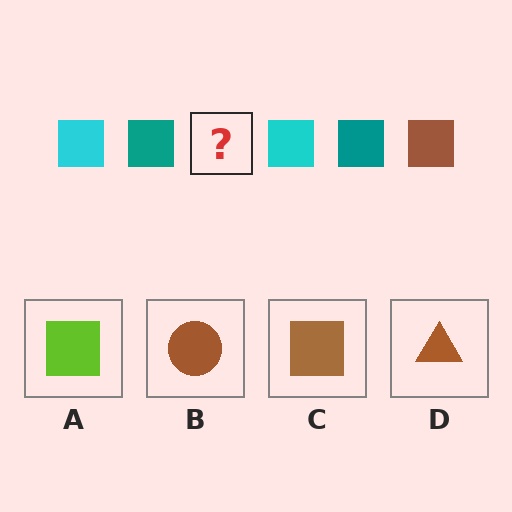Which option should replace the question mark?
Option C.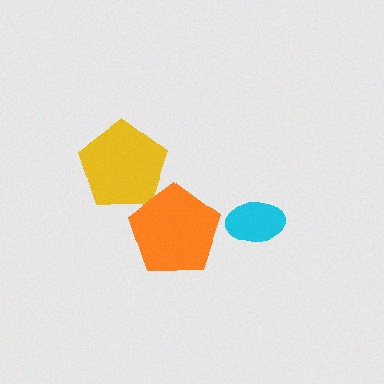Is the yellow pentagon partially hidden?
Yes, it is partially covered by another shape.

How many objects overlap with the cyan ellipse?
0 objects overlap with the cyan ellipse.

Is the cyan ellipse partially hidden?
No, no other shape covers it.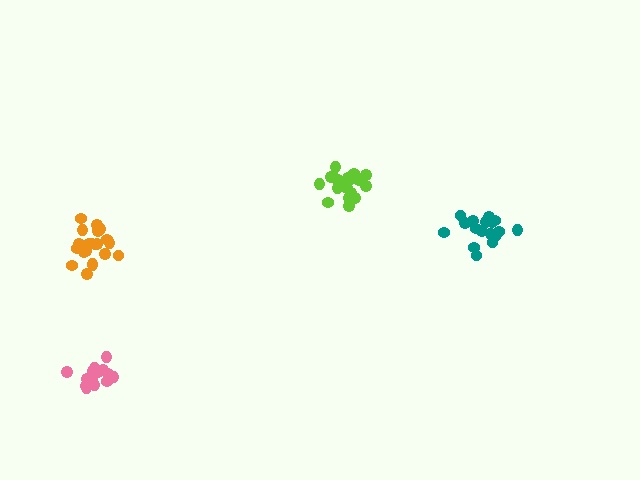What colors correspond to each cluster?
The clusters are colored: pink, teal, lime, orange.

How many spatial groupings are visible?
There are 4 spatial groupings.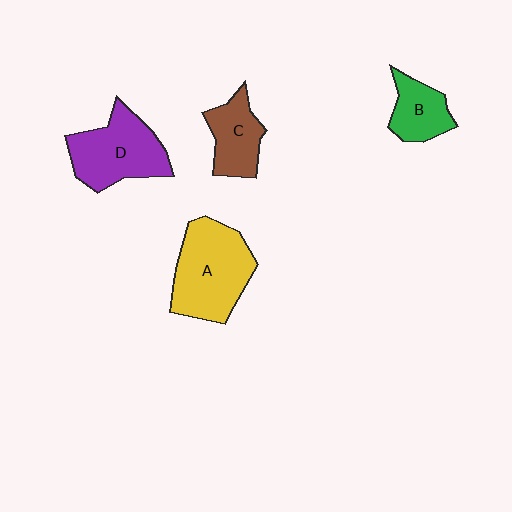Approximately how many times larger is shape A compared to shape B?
Approximately 2.0 times.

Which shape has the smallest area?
Shape B (green).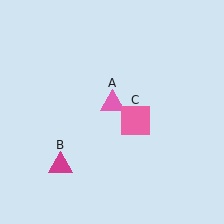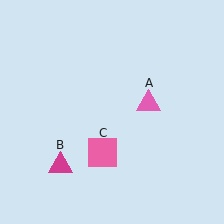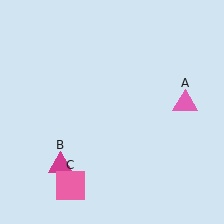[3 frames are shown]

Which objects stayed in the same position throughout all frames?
Magenta triangle (object B) remained stationary.